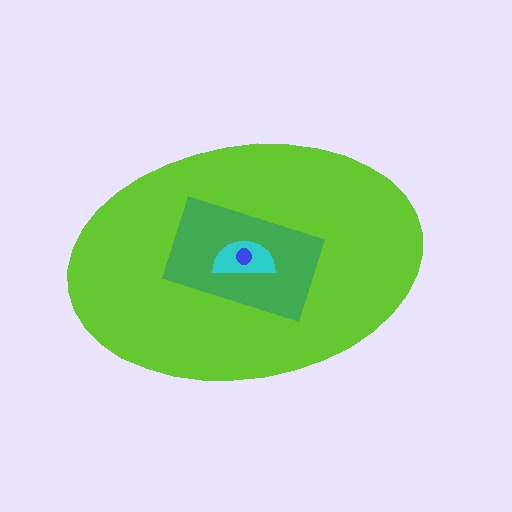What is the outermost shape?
The lime ellipse.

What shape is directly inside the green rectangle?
The cyan semicircle.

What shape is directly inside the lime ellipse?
The green rectangle.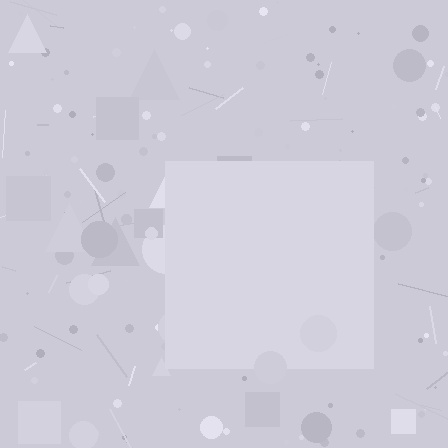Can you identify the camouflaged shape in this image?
The camouflaged shape is a square.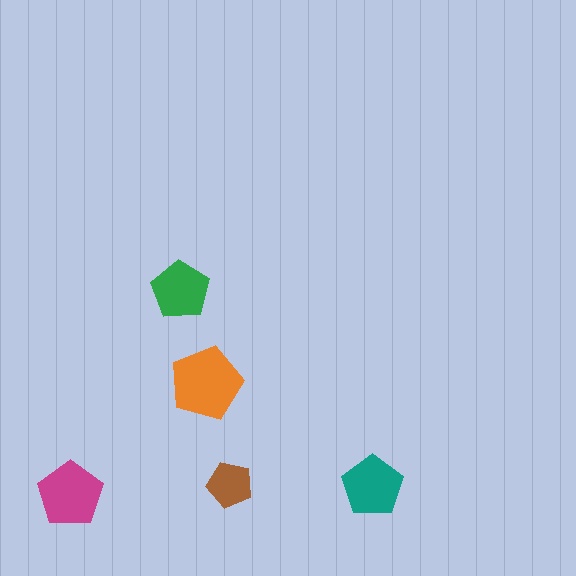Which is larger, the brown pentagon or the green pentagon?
The green one.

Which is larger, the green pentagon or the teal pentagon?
The teal one.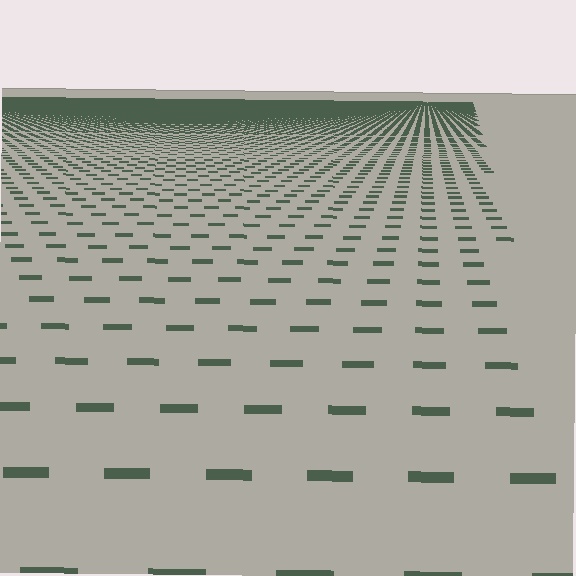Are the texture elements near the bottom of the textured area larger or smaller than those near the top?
Larger. Near the bottom, elements are closer to the viewer and appear at a bigger on-screen size.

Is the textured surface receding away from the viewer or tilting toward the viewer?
The surface is receding away from the viewer. Texture elements get smaller and denser toward the top.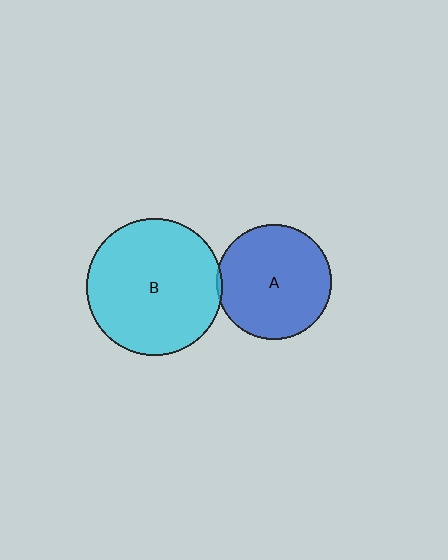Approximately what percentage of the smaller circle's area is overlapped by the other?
Approximately 5%.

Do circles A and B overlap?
Yes.